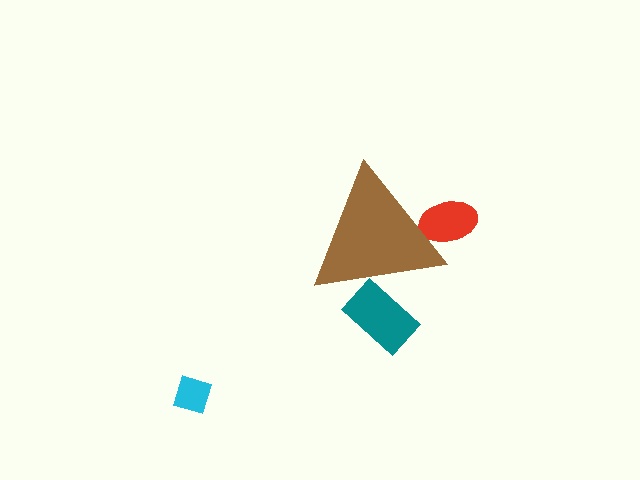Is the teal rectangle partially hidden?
Yes, the teal rectangle is partially hidden behind the brown triangle.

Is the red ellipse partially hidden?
Yes, the red ellipse is partially hidden behind the brown triangle.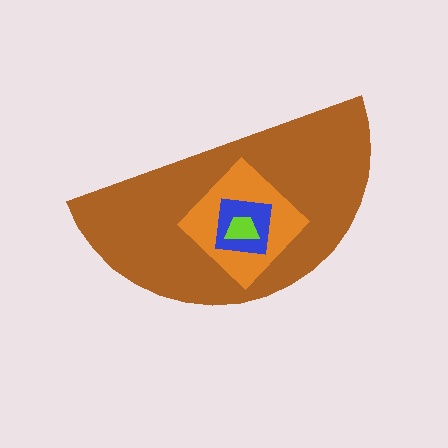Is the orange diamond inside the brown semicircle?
Yes.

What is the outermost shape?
The brown semicircle.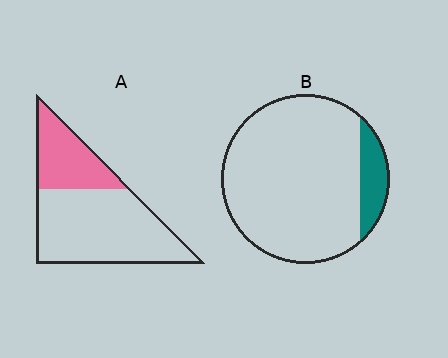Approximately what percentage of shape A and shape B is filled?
A is approximately 30% and B is approximately 10%.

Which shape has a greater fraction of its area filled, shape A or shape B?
Shape A.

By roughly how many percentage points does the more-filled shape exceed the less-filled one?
By roughly 20 percentage points (A over B).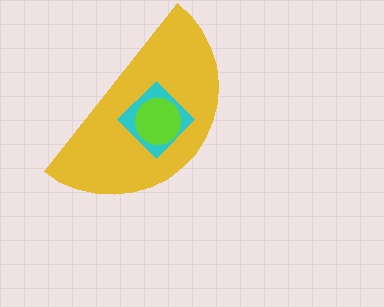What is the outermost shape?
The yellow semicircle.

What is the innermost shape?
The lime circle.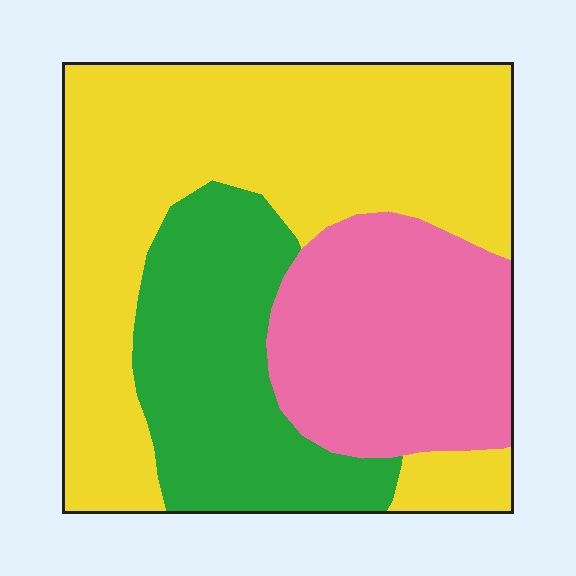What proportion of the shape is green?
Green takes up less than a quarter of the shape.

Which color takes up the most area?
Yellow, at roughly 50%.